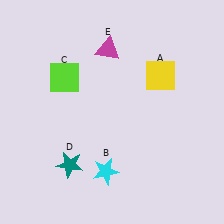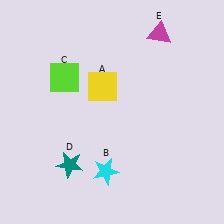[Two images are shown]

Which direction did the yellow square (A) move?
The yellow square (A) moved left.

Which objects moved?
The objects that moved are: the yellow square (A), the magenta triangle (E).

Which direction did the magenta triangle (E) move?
The magenta triangle (E) moved right.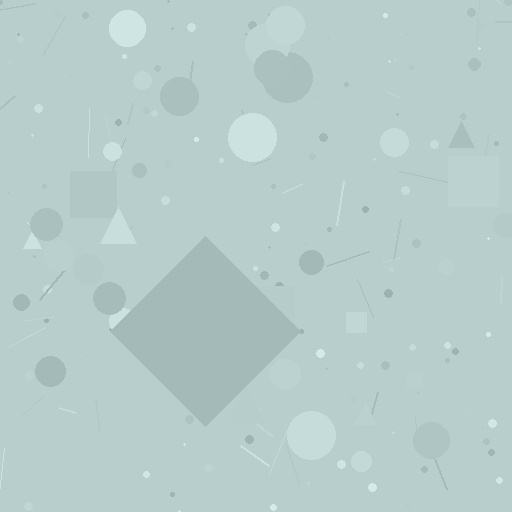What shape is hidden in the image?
A diamond is hidden in the image.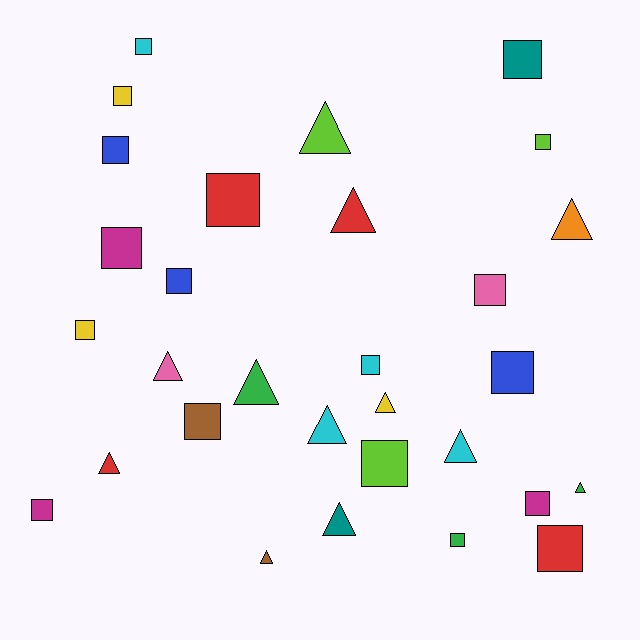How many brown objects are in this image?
There are 2 brown objects.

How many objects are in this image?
There are 30 objects.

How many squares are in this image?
There are 18 squares.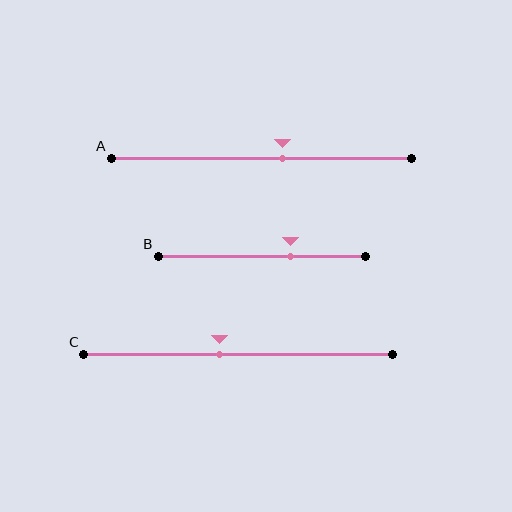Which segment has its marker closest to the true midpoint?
Segment C has its marker closest to the true midpoint.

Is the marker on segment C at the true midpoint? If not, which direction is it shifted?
No, the marker on segment C is shifted to the left by about 6% of the segment length.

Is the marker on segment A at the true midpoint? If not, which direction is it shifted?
No, the marker on segment A is shifted to the right by about 7% of the segment length.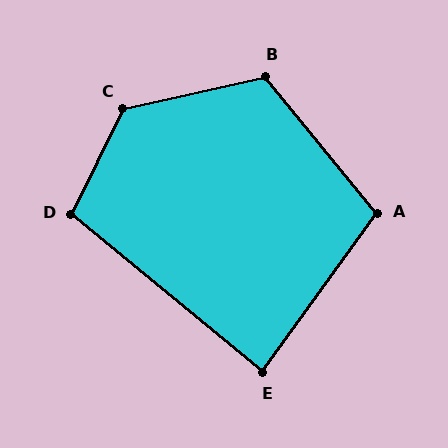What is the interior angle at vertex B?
Approximately 116 degrees (obtuse).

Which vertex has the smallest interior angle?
E, at approximately 86 degrees.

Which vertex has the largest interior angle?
C, at approximately 129 degrees.